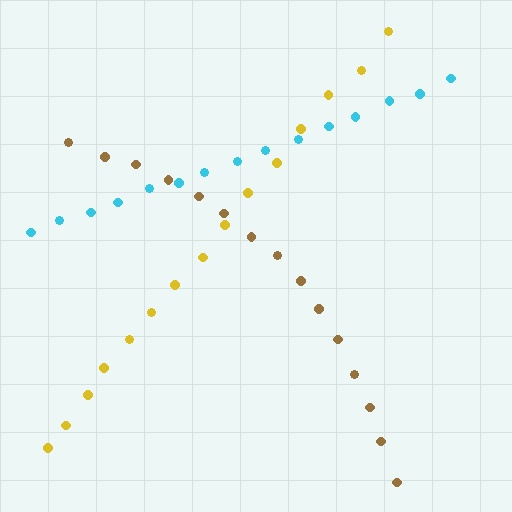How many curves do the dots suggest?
There are 3 distinct paths.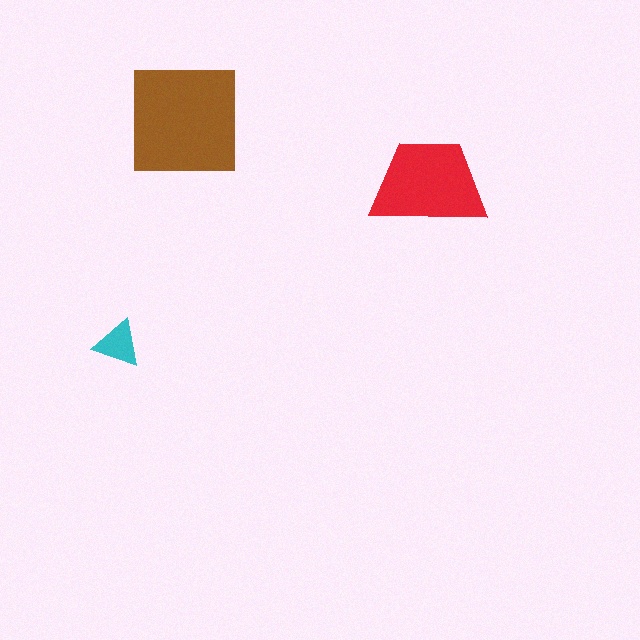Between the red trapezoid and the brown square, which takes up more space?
The brown square.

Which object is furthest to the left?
The cyan triangle is leftmost.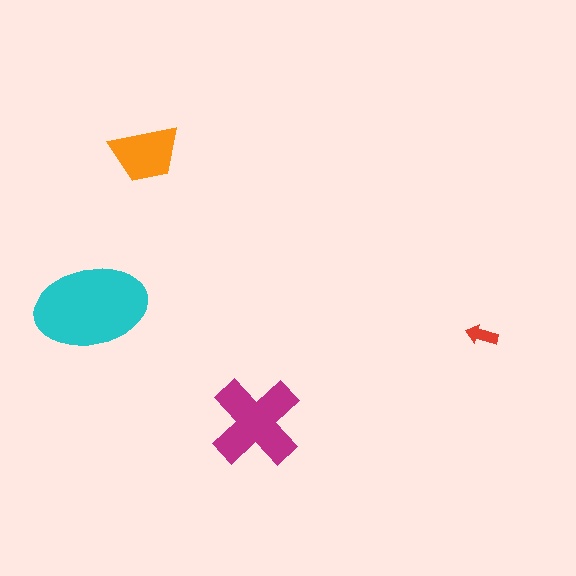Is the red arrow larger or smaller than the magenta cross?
Smaller.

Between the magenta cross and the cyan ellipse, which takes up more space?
The cyan ellipse.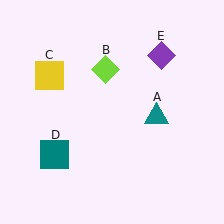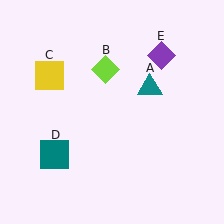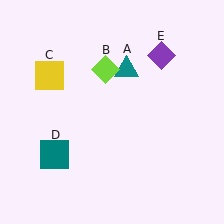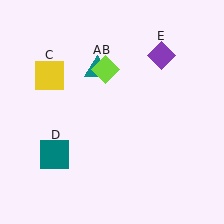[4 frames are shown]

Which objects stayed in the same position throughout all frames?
Lime diamond (object B) and yellow square (object C) and teal square (object D) and purple diamond (object E) remained stationary.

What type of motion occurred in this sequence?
The teal triangle (object A) rotated counterclockwise around the center of the scene.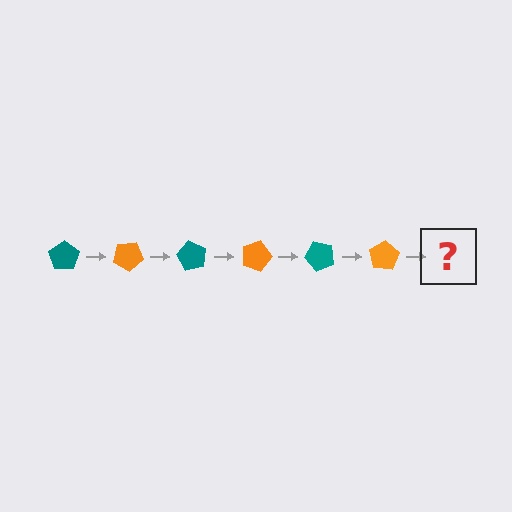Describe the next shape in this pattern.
It should be a teal pentagon, rotated 180 degrees from the start.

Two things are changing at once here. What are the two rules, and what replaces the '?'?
The two rules are that it rotates 30 degrees each step and the color cycles through teal and orange. The '?' should be a teal pentagon, rotated 180 degrees from the start.